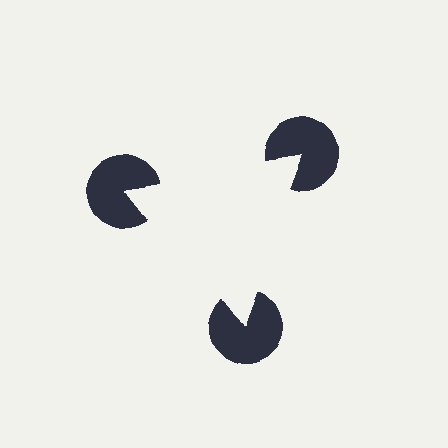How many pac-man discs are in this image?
There are 3 — one at each vertex of the illusory triangle.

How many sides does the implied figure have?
3 sides.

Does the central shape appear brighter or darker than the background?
It typically appears slightly brighter than the background, even though no actual brightness change is drawn.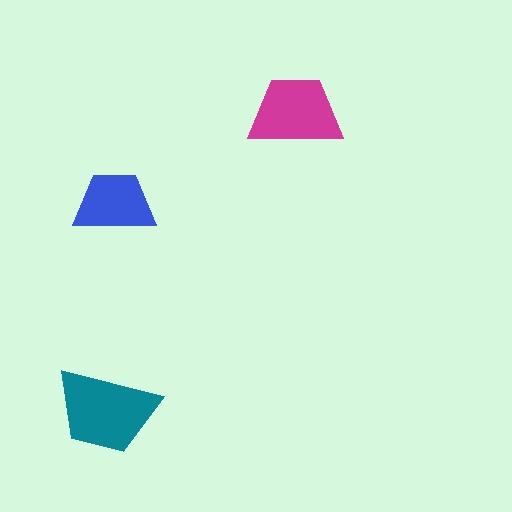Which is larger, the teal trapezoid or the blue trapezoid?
The teal one.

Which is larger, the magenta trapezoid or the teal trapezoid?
The teal one.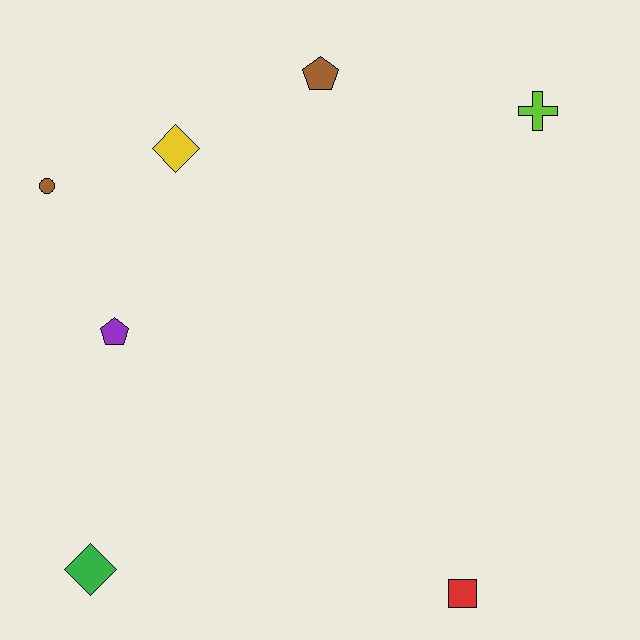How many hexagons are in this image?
There are no hexagons.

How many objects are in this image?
There are 7 objects.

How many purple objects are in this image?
There is 1 purple object.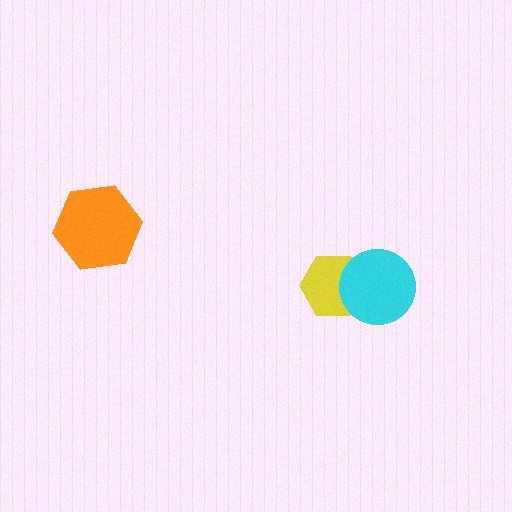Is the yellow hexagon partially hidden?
Yes, it is partially covered by another shape.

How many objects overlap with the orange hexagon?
0 objects overlap with the orange hexagon.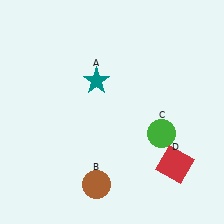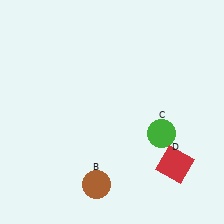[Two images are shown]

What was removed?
The teal star (A) was removed in Image 2.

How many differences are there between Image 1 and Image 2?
There is 1 difference between the two images.